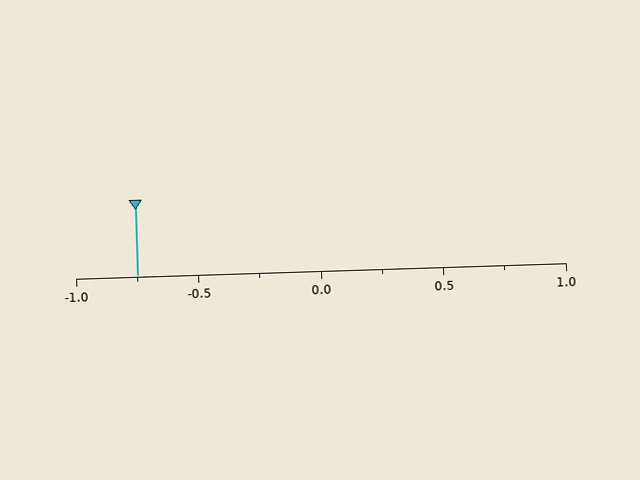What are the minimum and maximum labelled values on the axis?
The axis runs from -1.0 to 1.0.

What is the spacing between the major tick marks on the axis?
The major ticks are spaced 0.5 apart.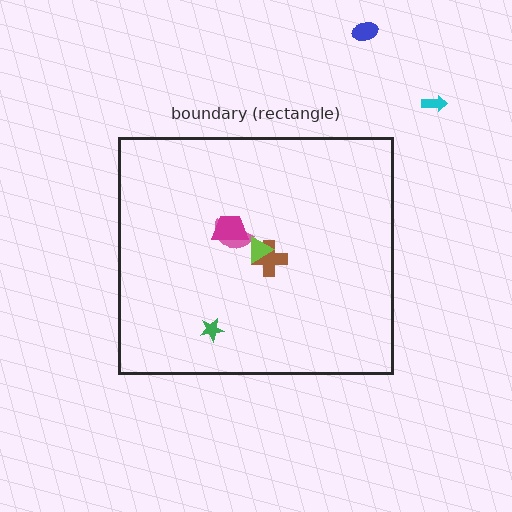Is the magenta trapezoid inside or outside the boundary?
Inside.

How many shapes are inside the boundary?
5 inside, 2 outside.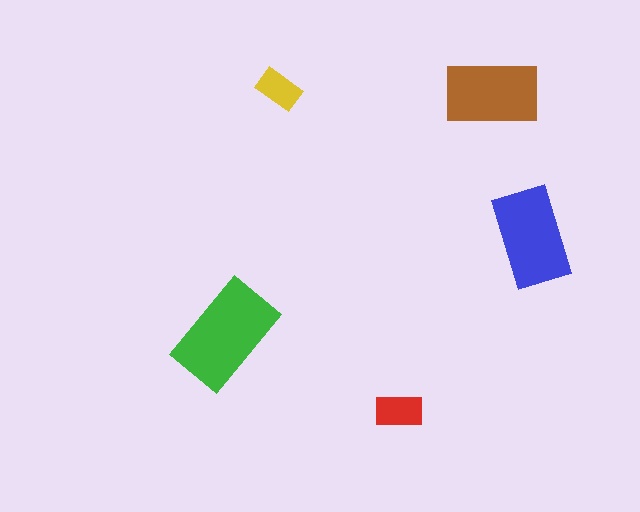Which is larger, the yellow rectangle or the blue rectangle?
The blue one.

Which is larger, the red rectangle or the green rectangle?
The green one.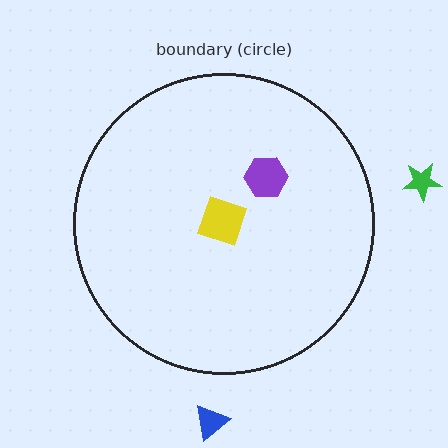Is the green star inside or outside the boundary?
Outside.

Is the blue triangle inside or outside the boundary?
Outside.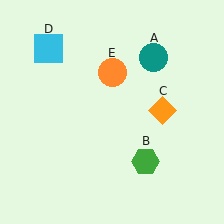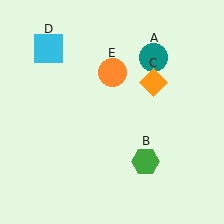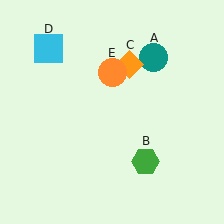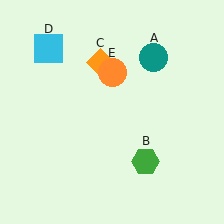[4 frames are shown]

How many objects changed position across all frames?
1 object changed position: orange diamond (object C).